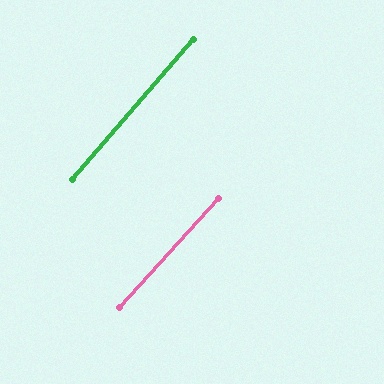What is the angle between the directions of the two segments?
Approximately 2 degrees.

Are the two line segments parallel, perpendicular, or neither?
Parallel — their directions differ by only 1.6°.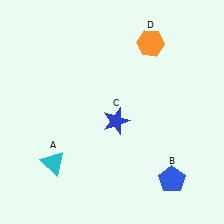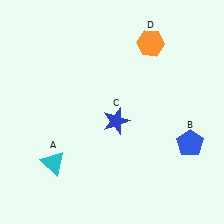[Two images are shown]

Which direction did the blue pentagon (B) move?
The blue pentagon (B) moved up.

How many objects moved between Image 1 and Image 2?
1 object moved between the two images.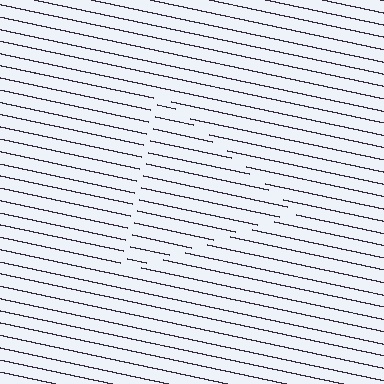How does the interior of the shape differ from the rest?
The interior of the shape contains the same grating, shifted by half a period — the contour is defined by the phase discontinuity where line-ends from the inner and outer gratings abut.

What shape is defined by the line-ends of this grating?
An illusory triangle. The interior of the shape contains the same grating, shifted by half a period — the contour is defined by the phase discontinuity where line-ends from the inner and outer gratings abut.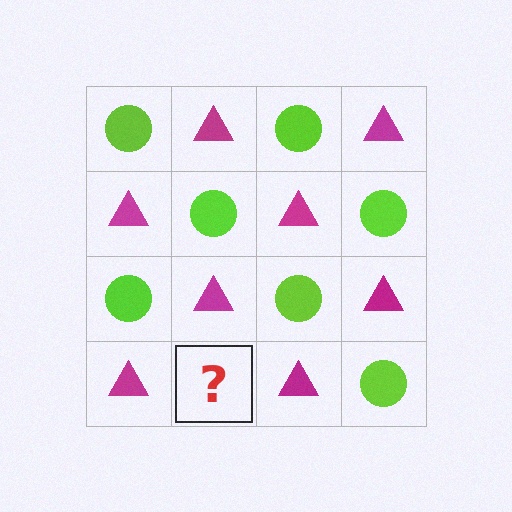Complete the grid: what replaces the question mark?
The question mark should be replaced with a lime circle.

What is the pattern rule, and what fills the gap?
The rule is that it alternates lime circle and magenta triangle in a checkerboard pattern. The gap should be filled with a lime circle.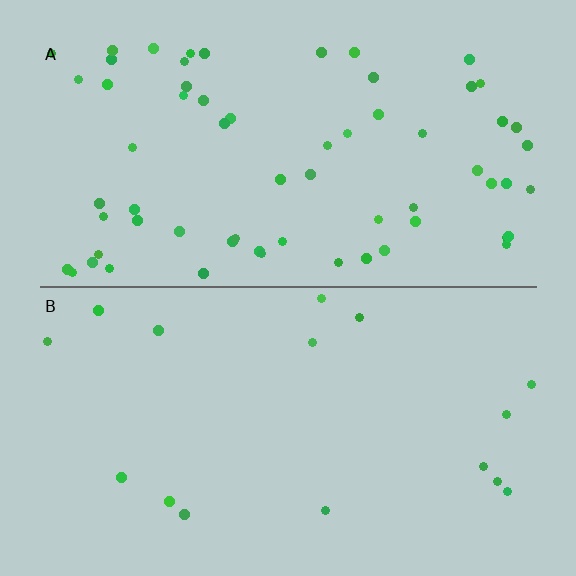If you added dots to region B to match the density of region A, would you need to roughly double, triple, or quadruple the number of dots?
Approximately quadruple.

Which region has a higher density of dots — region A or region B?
A (the top).